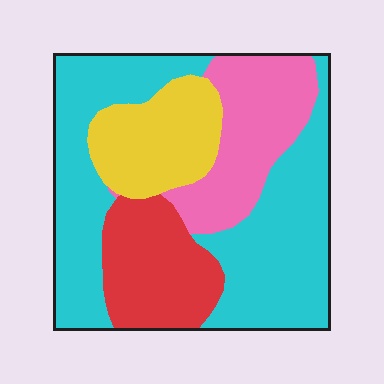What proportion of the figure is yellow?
Yellow covers about 15% of the figure.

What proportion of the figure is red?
Red takes up about one sixth (1/6) of the figure.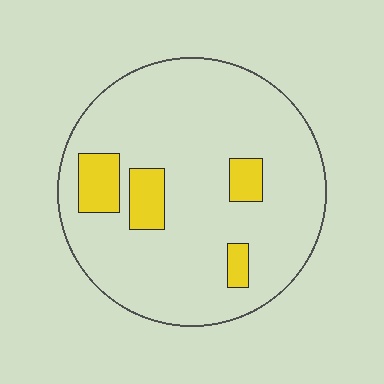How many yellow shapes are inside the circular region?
4.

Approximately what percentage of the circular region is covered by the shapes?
Approximately 15%.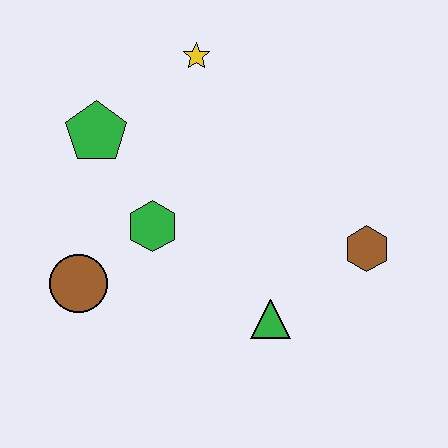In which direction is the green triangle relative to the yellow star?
The green triangle is below the yellow star.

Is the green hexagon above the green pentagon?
No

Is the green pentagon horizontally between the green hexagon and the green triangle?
No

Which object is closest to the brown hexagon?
The green triangle is closest to the brown hexagon.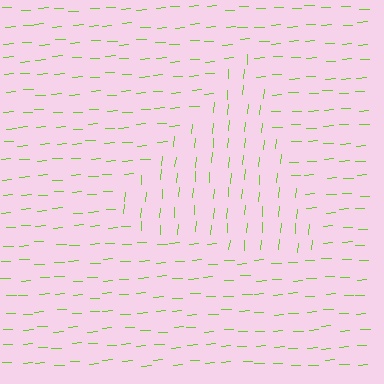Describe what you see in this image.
The image is filled with small lime line segments. A triangle region in the image has lines oriented differently from the surrounding lines, creating a visible texture boundary.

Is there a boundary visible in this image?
Yes, there is a texture boundary formed by a change in line orientation.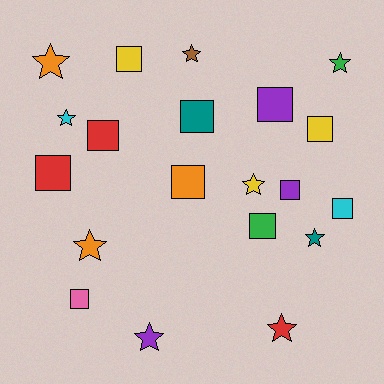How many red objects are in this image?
There are 3 red objects.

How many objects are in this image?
There are 20 objects.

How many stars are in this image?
There are 9 stars.